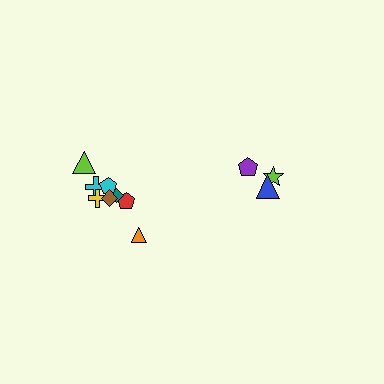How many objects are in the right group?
There are 3 objects.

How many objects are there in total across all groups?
There are 11 objects.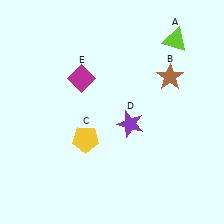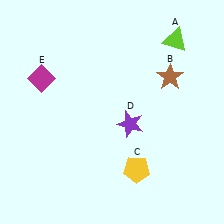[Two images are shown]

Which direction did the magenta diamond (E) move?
The magenta diamond (E) moved left.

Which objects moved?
The objects that moved are: the yellow pentagon (C), the magenta diamond (E).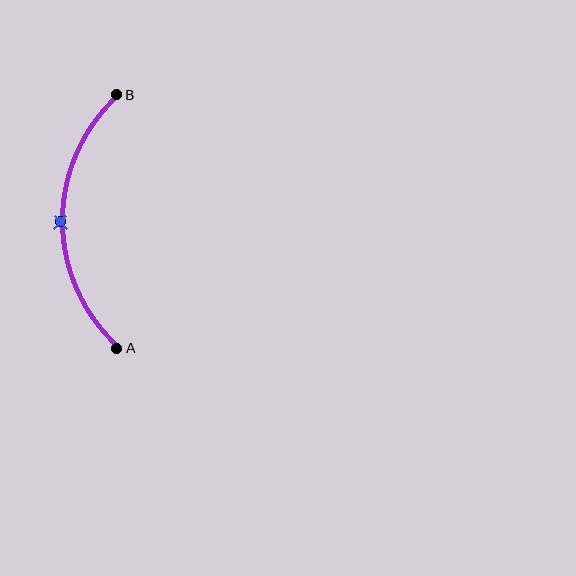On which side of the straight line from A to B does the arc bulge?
The arc bulges to the left of the straight line connecting A and B.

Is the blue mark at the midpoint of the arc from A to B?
Yes. The blue mark lies on the arc at equal arc-length from both A and B — it is the arc midpoint.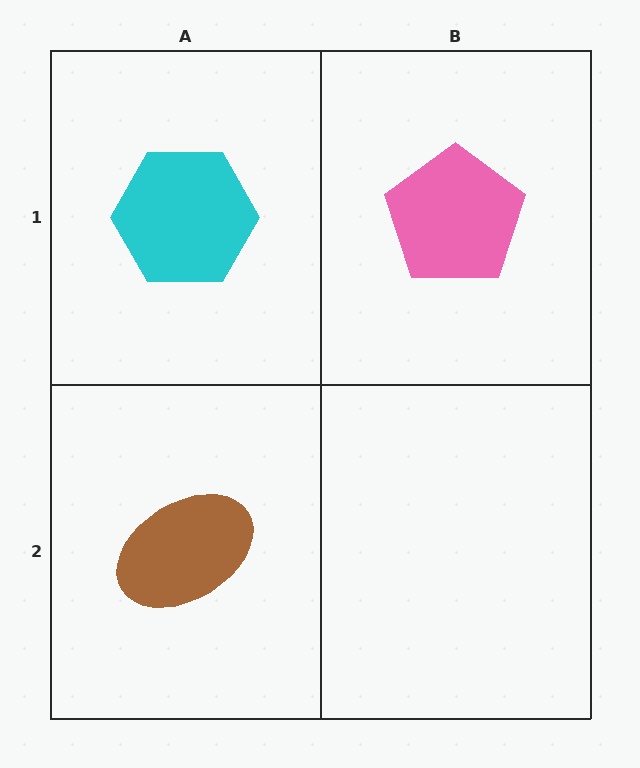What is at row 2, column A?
A brown ellipse.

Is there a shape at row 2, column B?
No, that cell is empty.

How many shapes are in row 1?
2 shapes.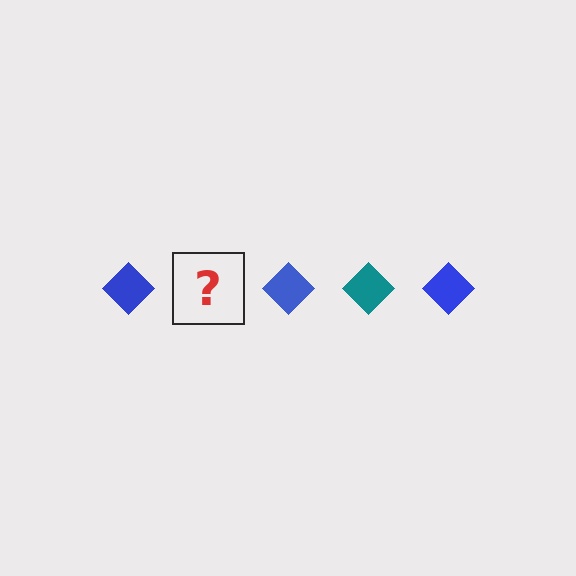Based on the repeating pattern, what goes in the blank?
The blank should be a teal diamond.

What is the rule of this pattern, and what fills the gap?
The rule is that the pattern cycles through blue, teal diamonds. The gap should be filled with a teal diamond.